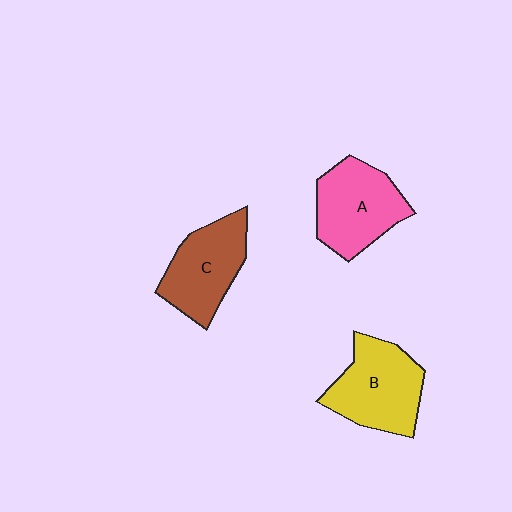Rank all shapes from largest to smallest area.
From largest to smallest: B (yellow), A (pink), C (brown).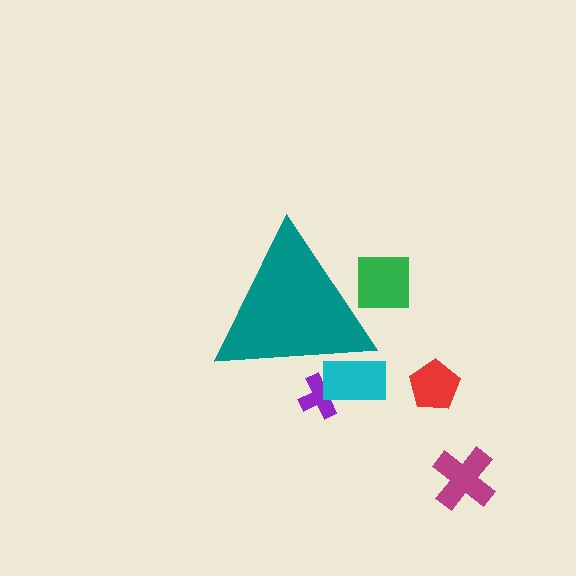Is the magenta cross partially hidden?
No, the magenta cross is fully visible.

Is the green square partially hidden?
Yes, the green square is partially hidden behind the teal triangle.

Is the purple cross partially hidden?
Yes, the purple cross is partially hidden behind the teal triangle.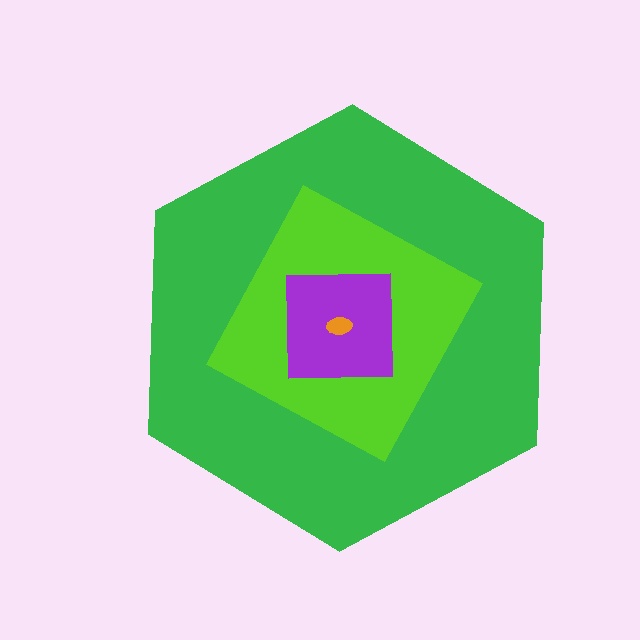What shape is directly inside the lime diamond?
The purple square.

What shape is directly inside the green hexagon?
The lime diamond.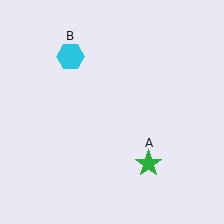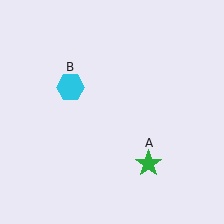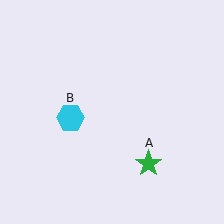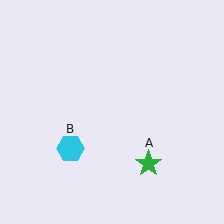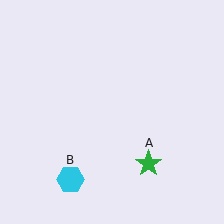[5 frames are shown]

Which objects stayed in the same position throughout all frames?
Green star (object A) remained stationary.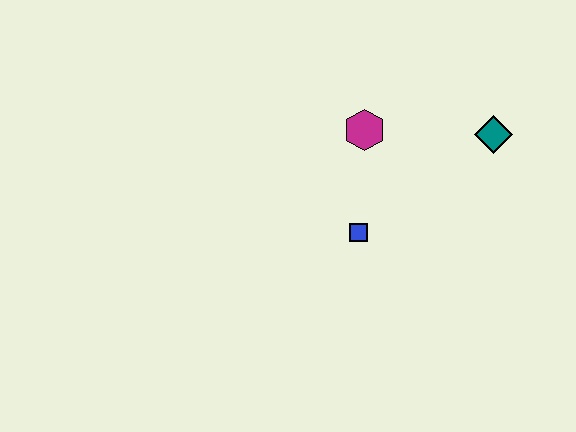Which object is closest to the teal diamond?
The magenta hexagon is closest to the teal diamond.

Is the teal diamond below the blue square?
No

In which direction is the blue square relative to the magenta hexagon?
The blue square is below the magenta hexagon.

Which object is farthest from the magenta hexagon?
The teal diamond is farthest from the magenta hexagon.